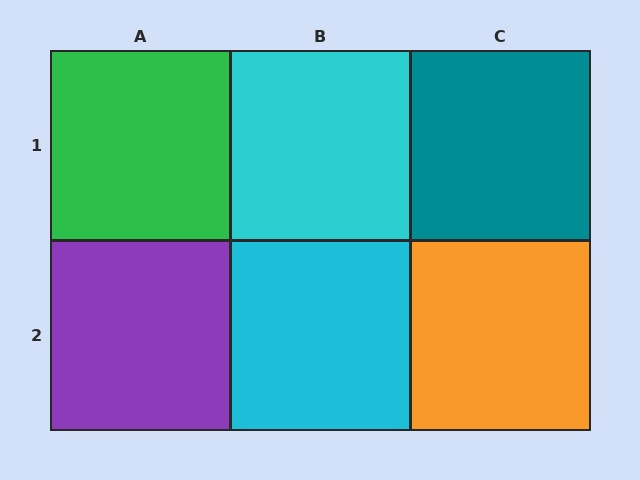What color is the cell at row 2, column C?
Orange.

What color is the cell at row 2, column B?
Cyan.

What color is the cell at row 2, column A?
Purple.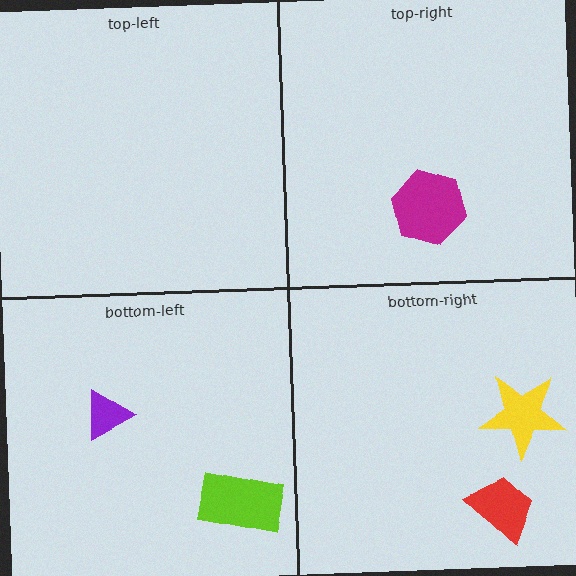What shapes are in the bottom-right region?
The red trapezoid, the yellow star.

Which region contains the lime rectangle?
The bottom-left region.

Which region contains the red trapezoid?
The bottom-right region.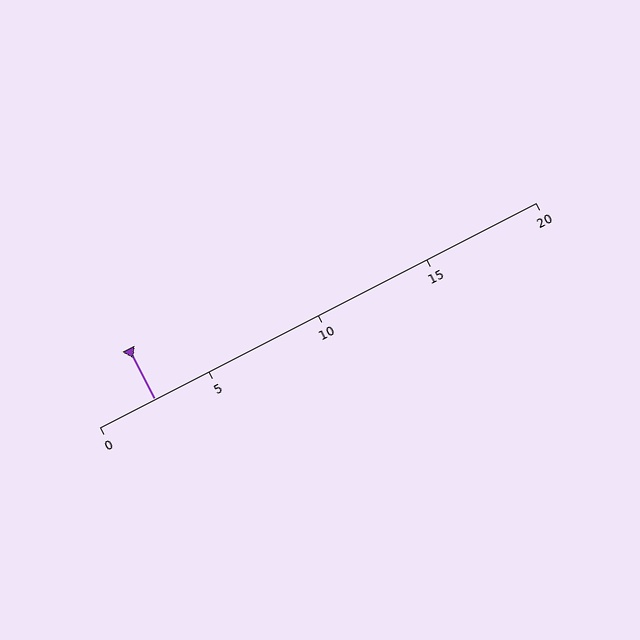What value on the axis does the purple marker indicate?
The marker indicates approximately 2.5.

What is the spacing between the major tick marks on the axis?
The major ticks are spaced 5 apart.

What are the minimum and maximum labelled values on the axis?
The axis runs from 0 to 20.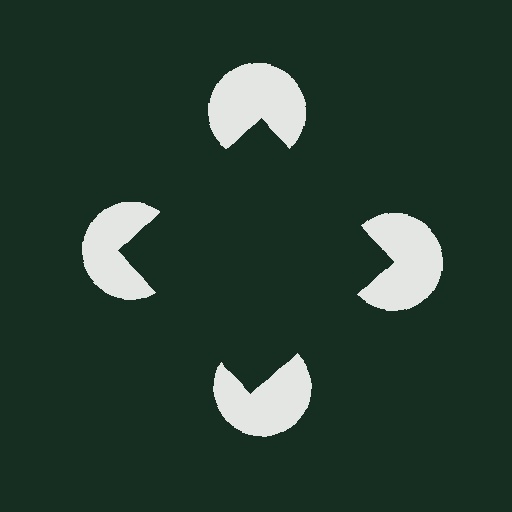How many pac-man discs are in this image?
There are 4 — one at each vertex of the illusory square.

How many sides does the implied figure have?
4 sides.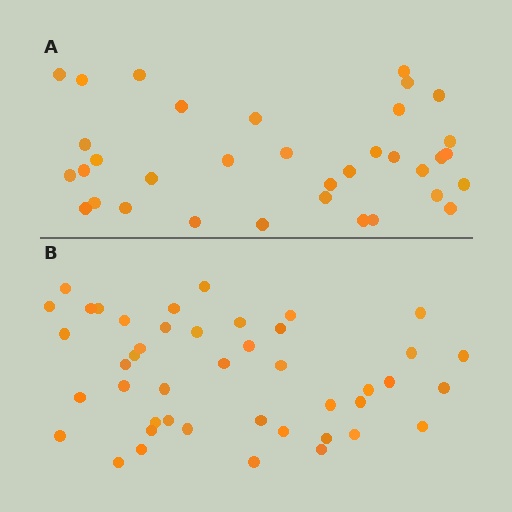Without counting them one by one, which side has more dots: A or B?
Region B (the bottom region) has more dots.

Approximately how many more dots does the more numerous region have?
Region B has roughly 8 or so more dots than region A.